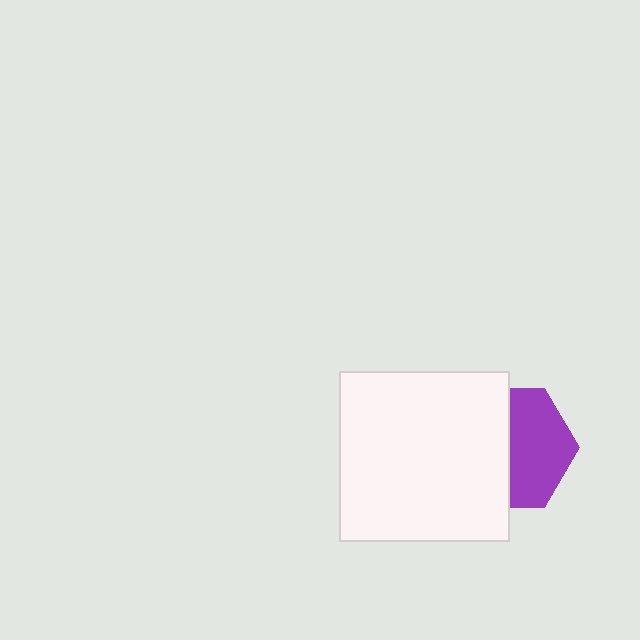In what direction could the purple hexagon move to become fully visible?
The purple hexagon could move right. That would shift it out from behind the white square entirely.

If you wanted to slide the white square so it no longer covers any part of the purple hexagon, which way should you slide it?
Slide it left — that is the most direct way to separate the two shapes.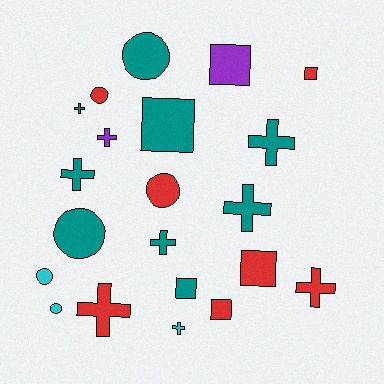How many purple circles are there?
There are no purple circles.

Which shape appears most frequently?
Cross, with 9 objects.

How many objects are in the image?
There are 21 objects.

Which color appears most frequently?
Teal, with 9 objects.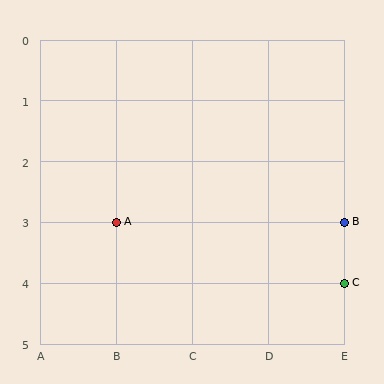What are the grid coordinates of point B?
Point B is at grid coordinates (E, 3).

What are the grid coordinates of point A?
Point A is at grid coordinates (B, 3).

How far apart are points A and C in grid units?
Points A and C are 3 columns and 1 row apart (about 3.2 grid units diagonally).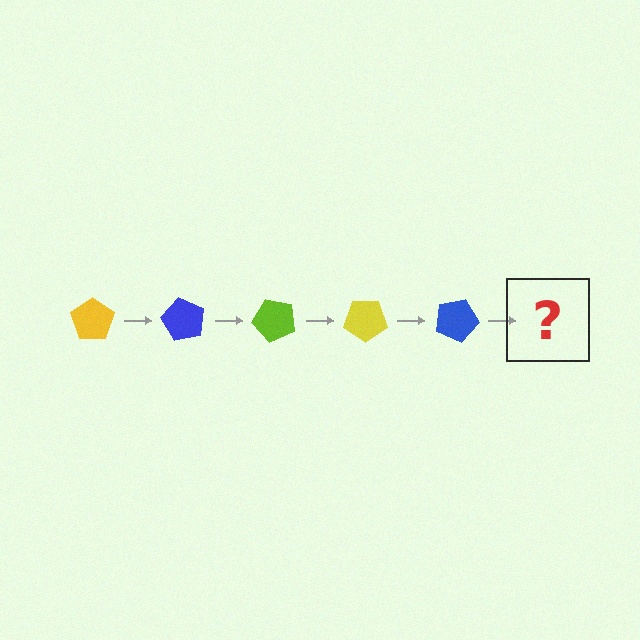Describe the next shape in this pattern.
It should be a lime pentagon, rotated 300 degrees from the start.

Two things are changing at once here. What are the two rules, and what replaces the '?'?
The two rules are that it rotates 60 degrees each step and the color cycles through yellow, blue, and lime. The '?' should be a lime pentagon, rotated 300 degrees from the start.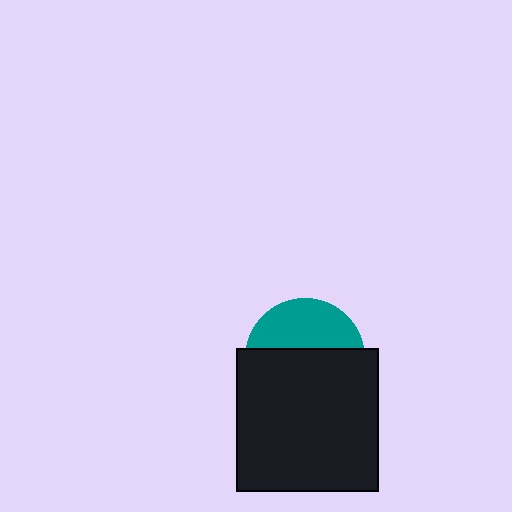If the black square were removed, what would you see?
You would see the complete teal circle.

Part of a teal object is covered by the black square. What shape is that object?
It is a circle.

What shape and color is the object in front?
The object in front is a black square.